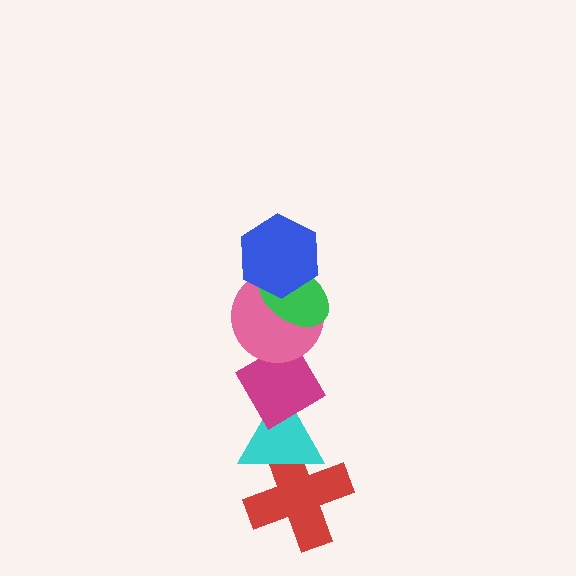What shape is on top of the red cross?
The cyan triangle is on top of the red cross.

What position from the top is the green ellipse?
The green ellipse is 2nd from the top.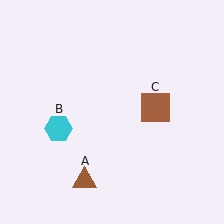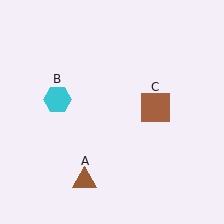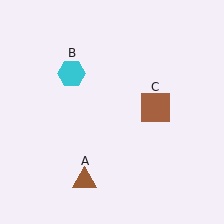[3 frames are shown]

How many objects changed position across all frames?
1 object changed position: cyan hexagon (object B).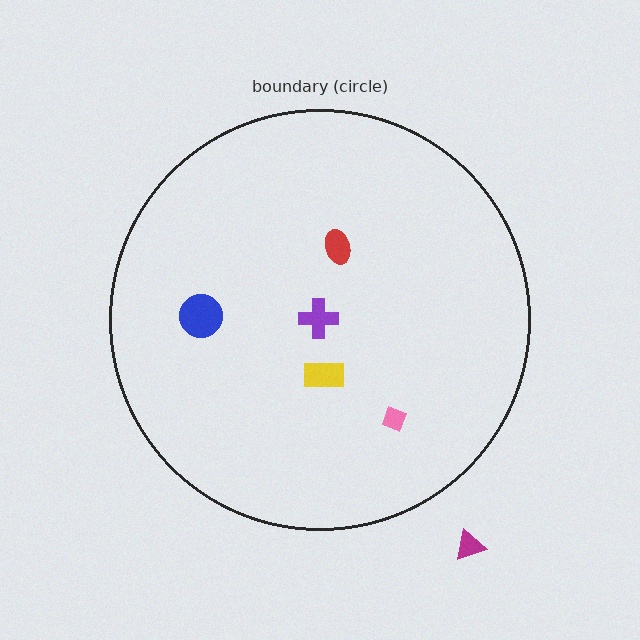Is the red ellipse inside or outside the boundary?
Inside.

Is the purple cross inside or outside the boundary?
Inside.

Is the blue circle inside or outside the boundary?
Inside.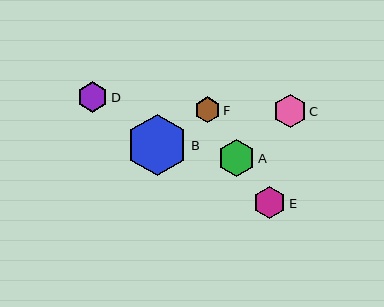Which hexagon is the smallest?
Hexagon F is the smallest with a size of approximately 26 pixels.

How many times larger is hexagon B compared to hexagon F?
Hexagon B is approximately 2.3 times the size of hexagon F.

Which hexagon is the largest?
Hexagon B is the largest with a size of approximately 61 pixels.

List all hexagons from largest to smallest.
From largest to smallest: B, A, C, E, D, F.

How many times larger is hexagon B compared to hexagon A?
Hexagon B is approximately 1.6 times the size of hexagon A.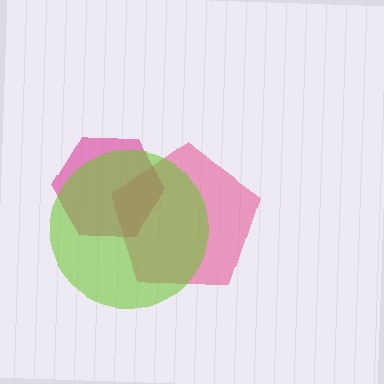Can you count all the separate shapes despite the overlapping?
Yes, there are 3 separate shapes.